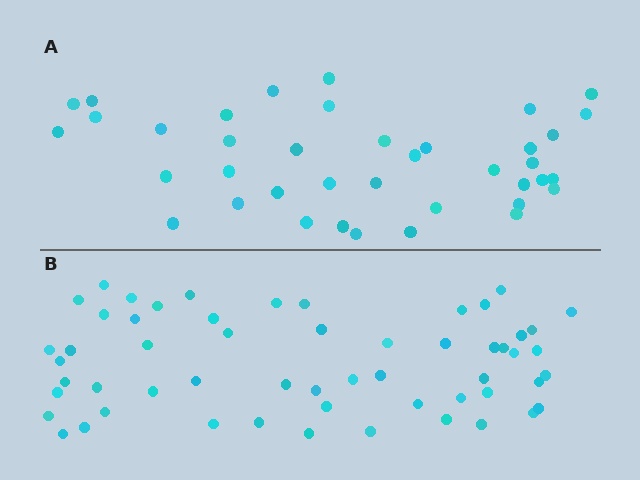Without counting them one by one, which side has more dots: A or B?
Region B (the bottom region) has more dots.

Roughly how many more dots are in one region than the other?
Region B has approximately 15 more dots than region A.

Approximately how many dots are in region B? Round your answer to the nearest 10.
About 60 dots. (The exact count is 56, which rounds to 60.)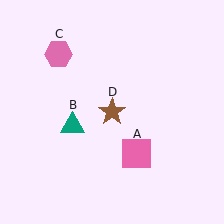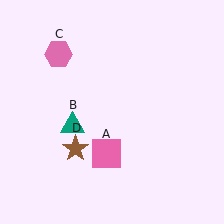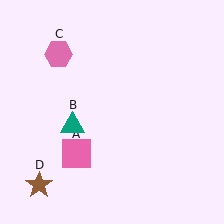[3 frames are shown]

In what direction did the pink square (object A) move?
The pink square (object A) moved left.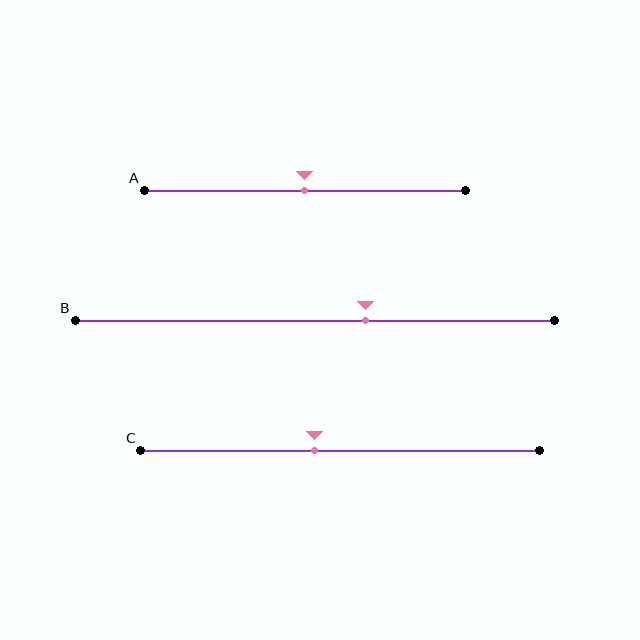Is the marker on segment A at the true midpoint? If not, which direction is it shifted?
Yes, the marker on segment A is at the true midpoint.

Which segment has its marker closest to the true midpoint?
Segment A has its marker closest to the true midpoint.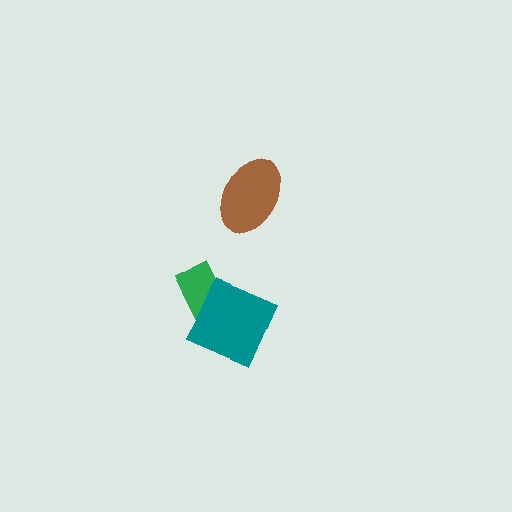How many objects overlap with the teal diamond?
1 object overlaps with the teal diamond.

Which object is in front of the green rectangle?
The teal diamond is in front of the green rectangle.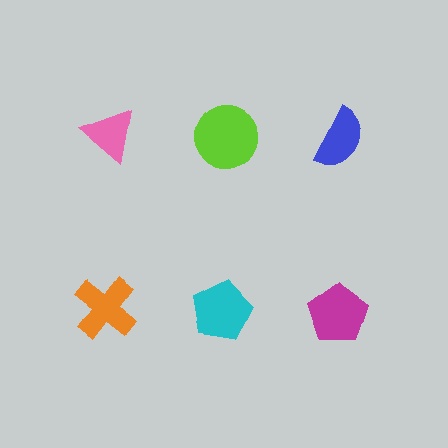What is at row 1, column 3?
A blue semicircle.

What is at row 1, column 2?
A lime circle.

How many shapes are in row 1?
3 shapes.